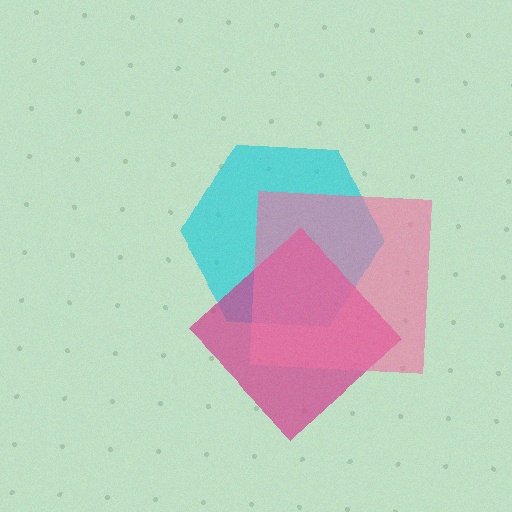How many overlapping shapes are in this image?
There are 3 overlapping shapes in the image.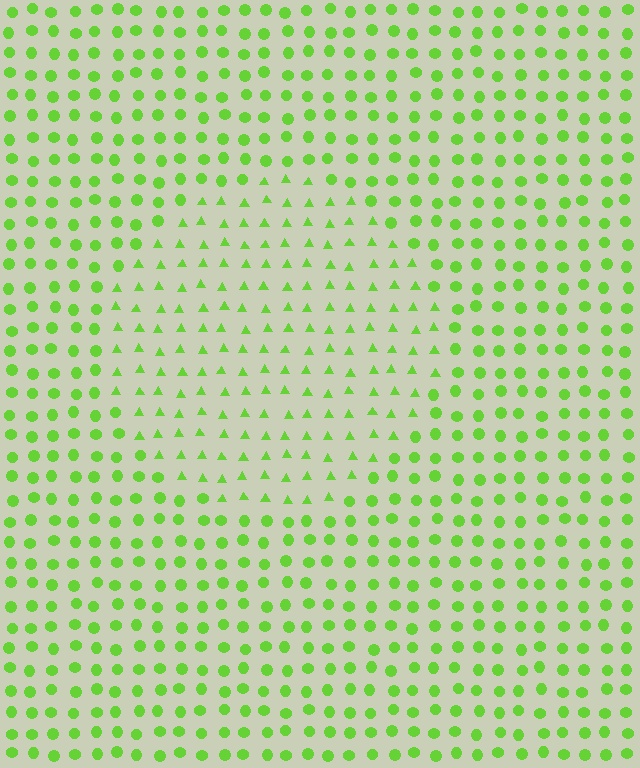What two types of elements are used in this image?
The image uses triangles inside the circle region and circles outside it.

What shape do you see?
I see a circle.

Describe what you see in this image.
The image is filled with small lime elements arranged in a uniform grid. A circle-shaped region contains triangles, while the surrounding area contains circles. The boundary is defined purely by the change in element shape.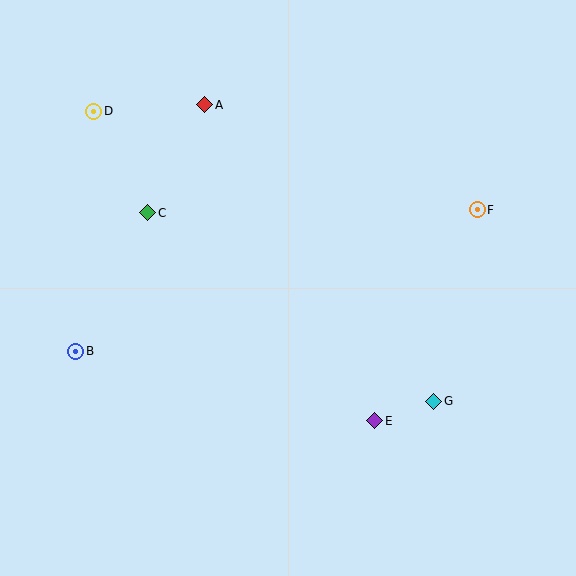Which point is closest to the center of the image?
Point E at (375, 421) is closest to the center.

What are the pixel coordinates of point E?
Point E is at (375, 421).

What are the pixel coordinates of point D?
Point D is at (94, 111).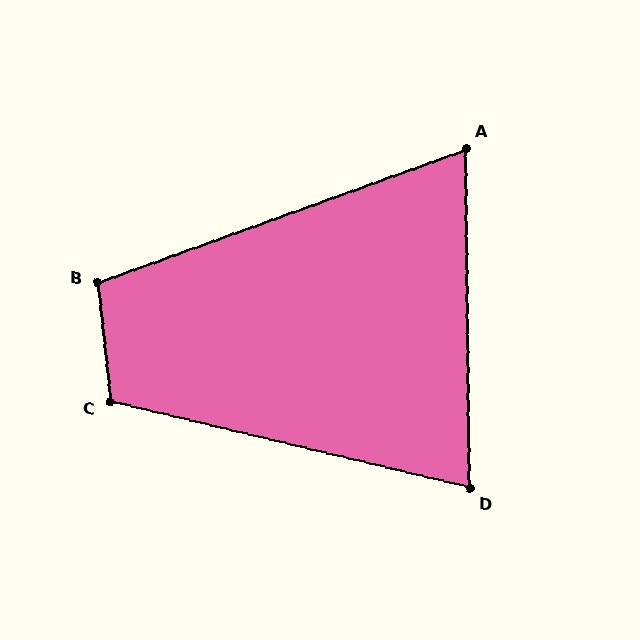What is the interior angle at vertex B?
Approximately 104 degrees (obtuse).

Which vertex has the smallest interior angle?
A, at approximately 71 degrees.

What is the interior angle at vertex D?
Approximately 76 degrees (acute).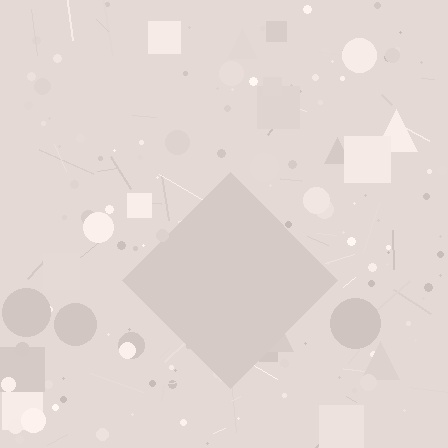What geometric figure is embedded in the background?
A diamond is embedded in the background.